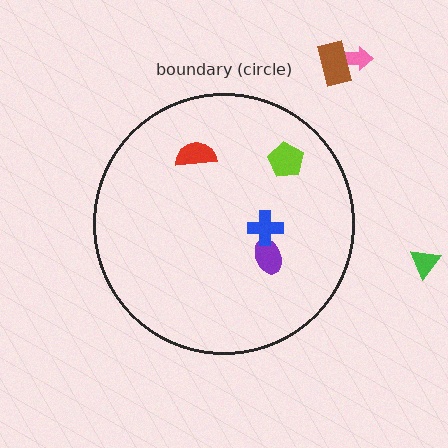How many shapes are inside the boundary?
4 inside, 3 outside.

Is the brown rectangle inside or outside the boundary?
Outside.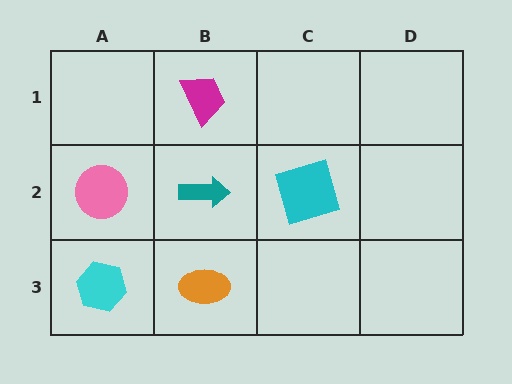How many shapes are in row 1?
1 shape.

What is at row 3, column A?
A cyan hexagon.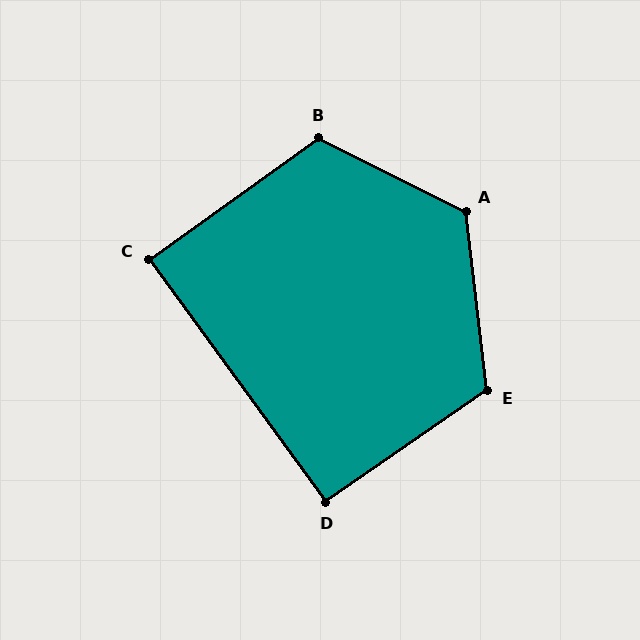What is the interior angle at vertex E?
Approximately 117 degrees (obtuse).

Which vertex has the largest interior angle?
A, at approximately 123 degrees.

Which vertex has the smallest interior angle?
C, at approximately 89 degrees.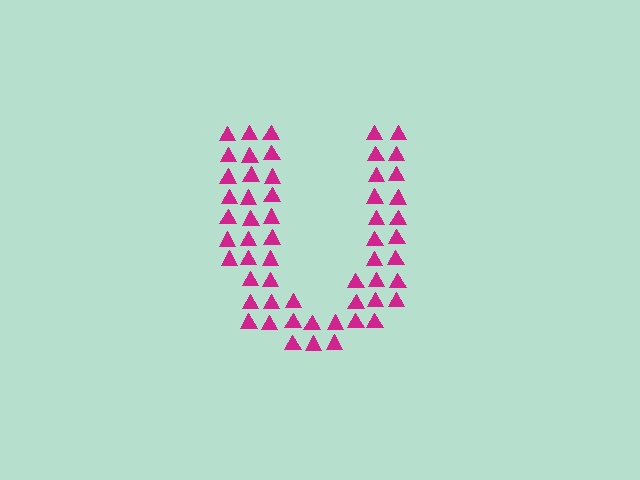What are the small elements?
The small elements are triangles.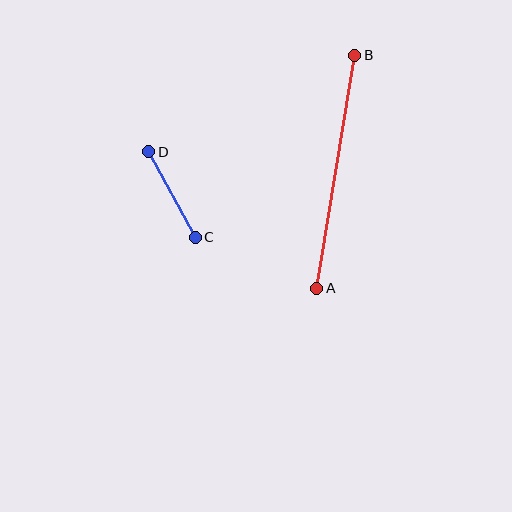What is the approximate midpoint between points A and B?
The midpoint is at approximately (336, 172) pixels.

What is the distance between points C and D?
The distance is approximately 98 pixels.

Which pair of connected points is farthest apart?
Points A and B are farthest apart.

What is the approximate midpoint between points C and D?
The midpoint is at approximately (172, 195) pixels.